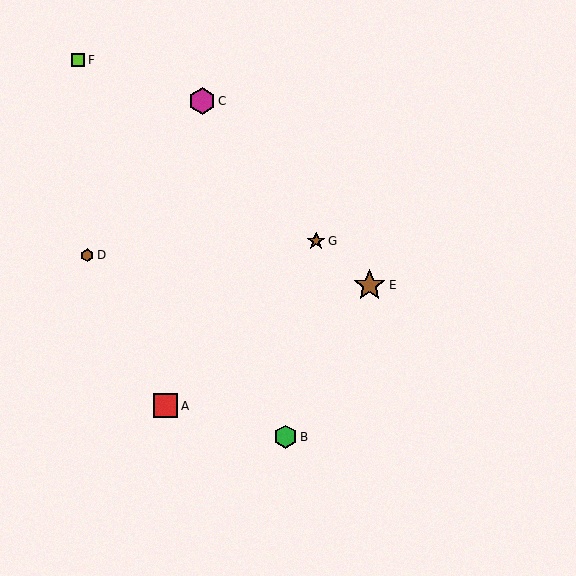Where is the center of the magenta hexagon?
The center of the magenta hexagon is at (202, 101).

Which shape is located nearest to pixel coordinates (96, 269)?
The brown hexagon (labeled D) at (87, 255) is nearest to that location.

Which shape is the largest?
The brown star (labeled E) is the largest.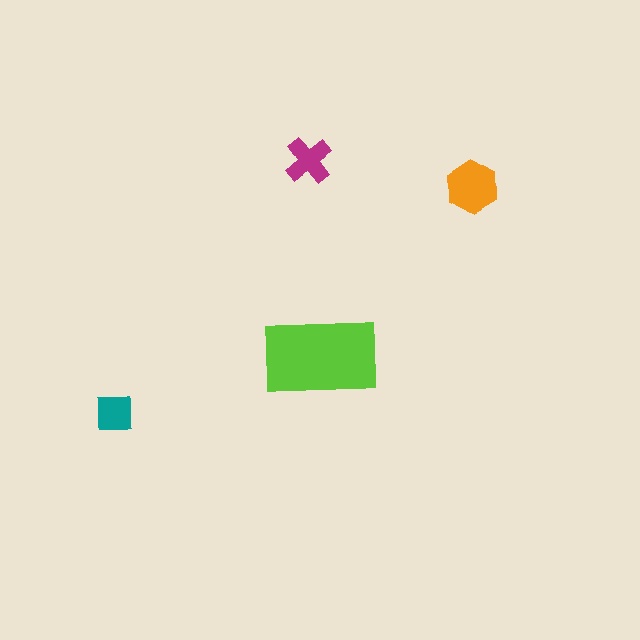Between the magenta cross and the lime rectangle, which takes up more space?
The lime rectangle.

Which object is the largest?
The lime rectangle.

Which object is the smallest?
The teal square.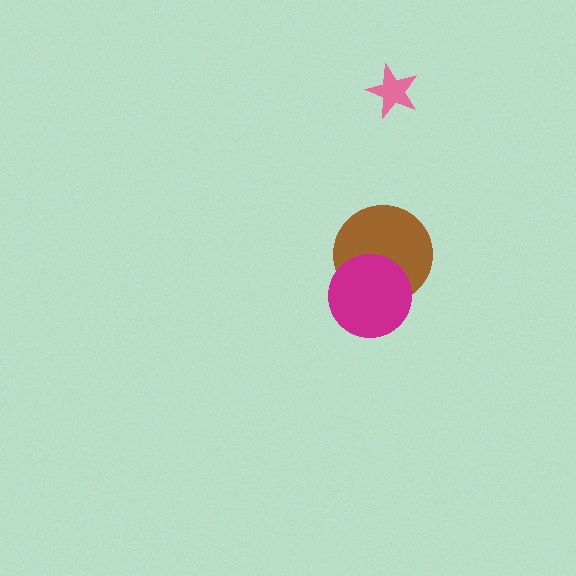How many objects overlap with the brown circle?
1 object overlaps with the brown circle.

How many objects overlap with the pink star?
0 objects overlap with the pink star.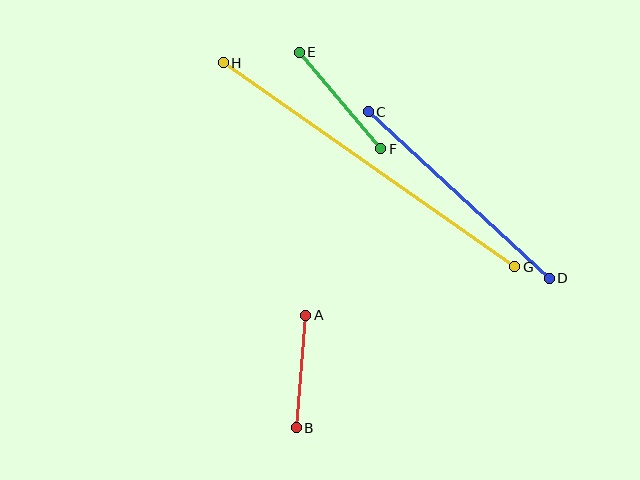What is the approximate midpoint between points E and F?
The midpoint is at approximately (340, 101) pixels.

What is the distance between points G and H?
The distance is approximately 356 pixels.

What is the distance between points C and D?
The distance is approximately 246 pixels.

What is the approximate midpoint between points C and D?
The midpoint is at approximately (459, 195) pixels.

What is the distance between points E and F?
The distance is approximately 126 pixels.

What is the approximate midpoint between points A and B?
The midpoint is at approximately (301, 372) pixels.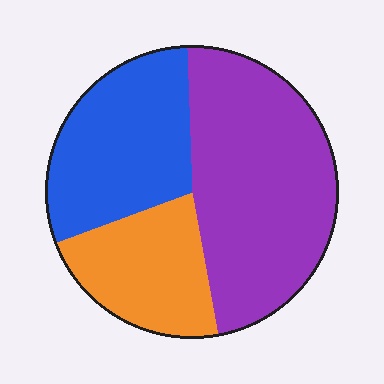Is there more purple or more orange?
Purple.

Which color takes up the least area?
Orange, at roughly 20%.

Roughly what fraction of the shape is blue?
Blue covers about 30% of the shape.